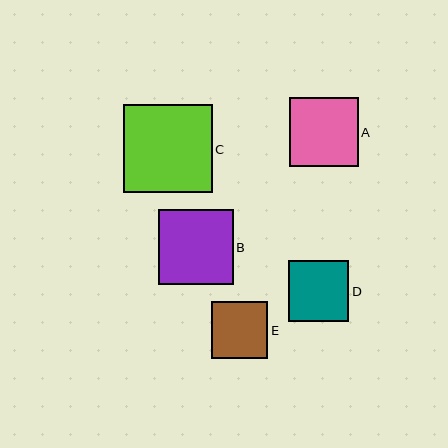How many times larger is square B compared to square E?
Square B is approximately 1.3 times the size of square E.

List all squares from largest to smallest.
From largest to smallest: C, B, A, D, E.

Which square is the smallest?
Square E is the smallest with a size of approximately 56 pixels.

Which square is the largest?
Square C is the largest with a size of approximately 88 pixels.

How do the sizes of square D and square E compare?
Square D and square E are approximately the same size.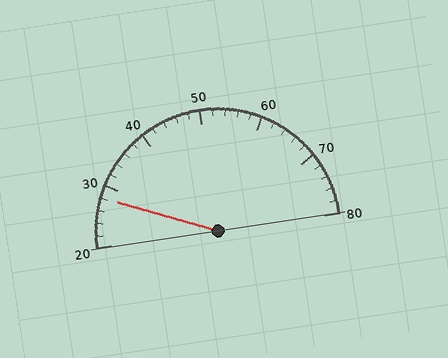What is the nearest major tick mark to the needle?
The nearest major tick mark is 30.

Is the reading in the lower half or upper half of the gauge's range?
The reading is in the lower half of the range (20 to 80).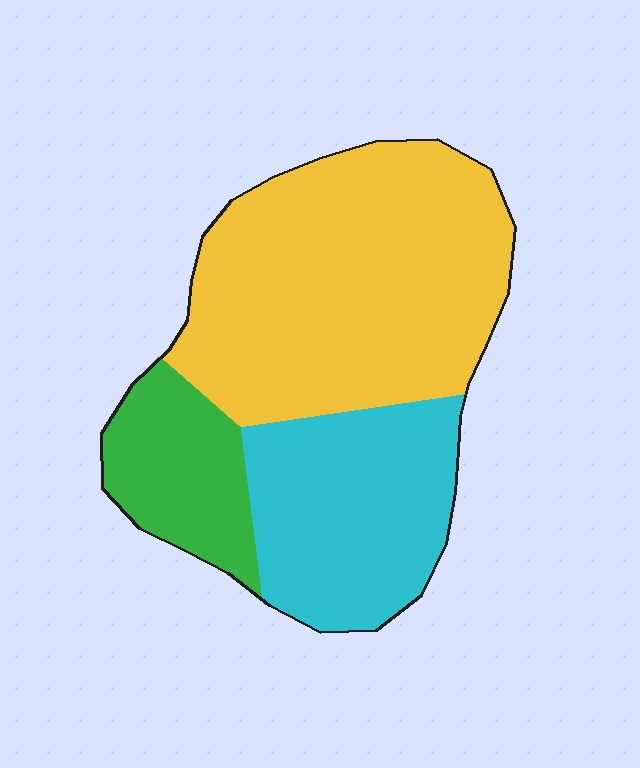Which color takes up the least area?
Green, at roughly 15%.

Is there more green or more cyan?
Cyan.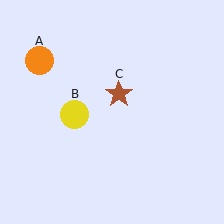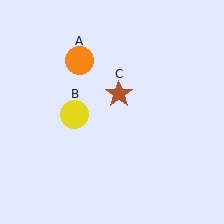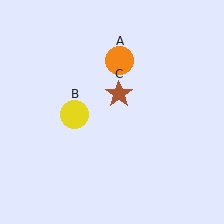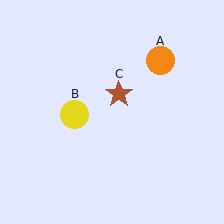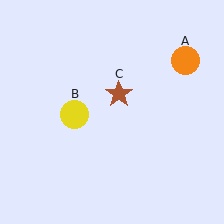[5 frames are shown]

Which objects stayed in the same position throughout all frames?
Yellow circle (object B) and brown star (object C) remained stationary.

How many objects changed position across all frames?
1 object changed position: orange circle (object A).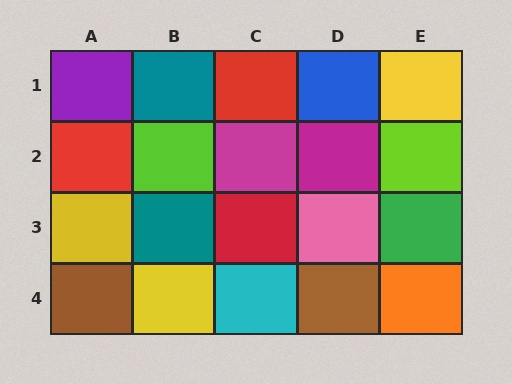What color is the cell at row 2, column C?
Magenta.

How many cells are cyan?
1 cell is cyan.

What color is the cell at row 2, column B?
Lime.